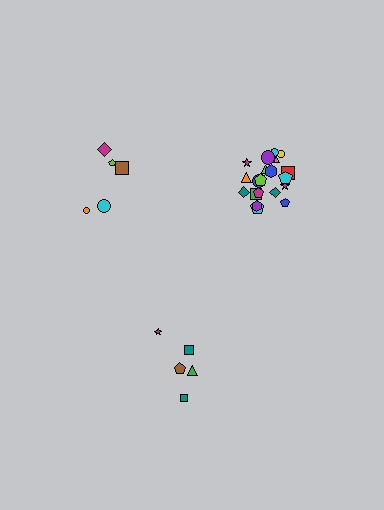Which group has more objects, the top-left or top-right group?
The top-right group.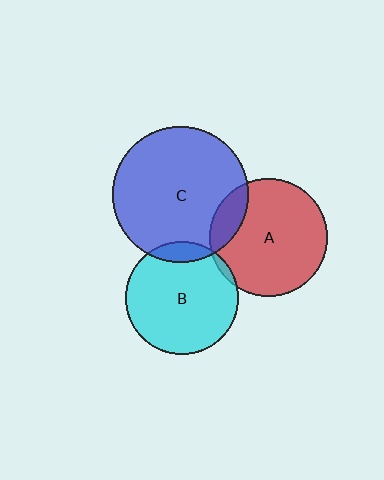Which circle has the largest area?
Circle C (blue).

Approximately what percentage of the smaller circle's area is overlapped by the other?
Approximately 5%.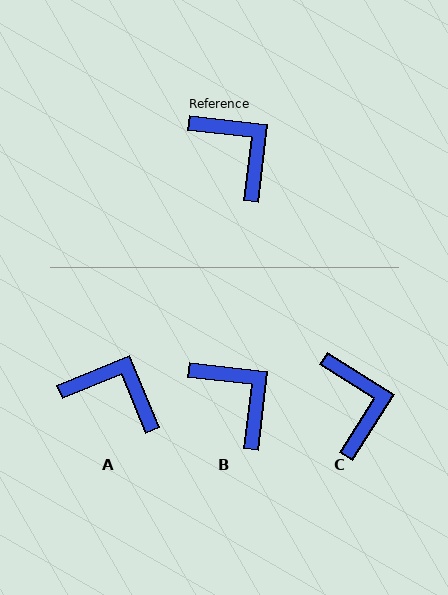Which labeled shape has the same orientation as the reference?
B.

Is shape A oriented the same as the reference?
No, it is off by about 29 degrees.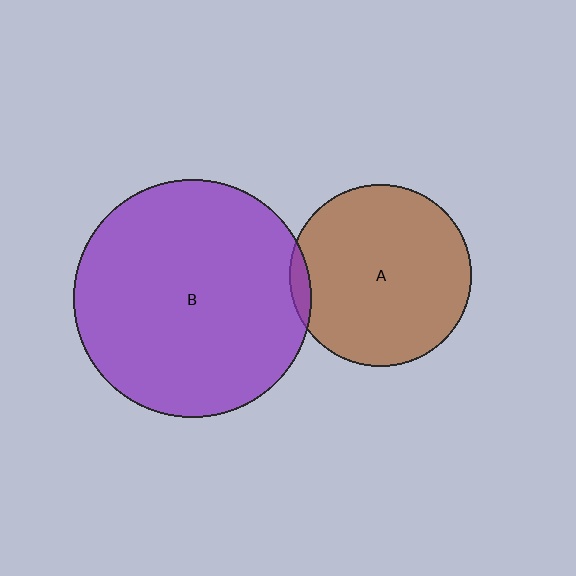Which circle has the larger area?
Circle B (purple).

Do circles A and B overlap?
Yes.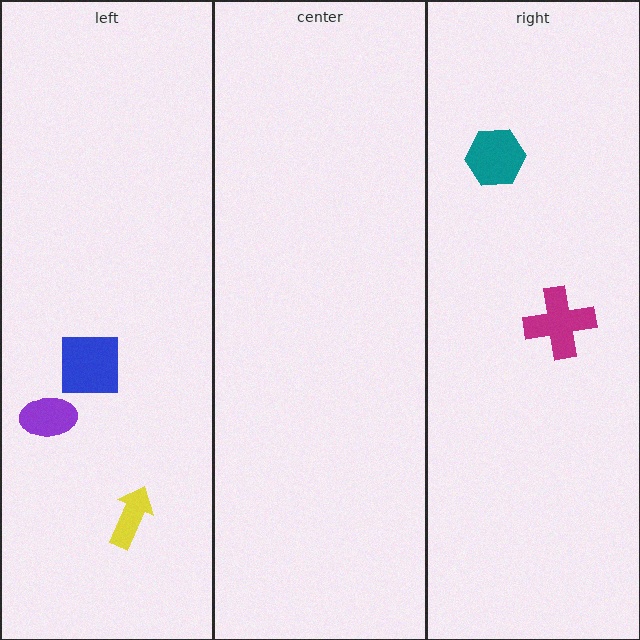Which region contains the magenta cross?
The right region.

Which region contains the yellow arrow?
The left region.